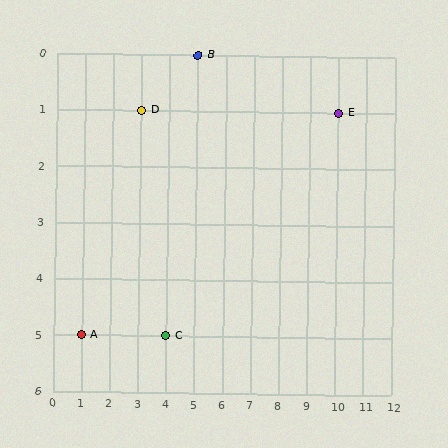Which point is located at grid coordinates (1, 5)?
Point A is at (1, 5).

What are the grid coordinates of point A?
Point A is at grid coordinates (1, 5).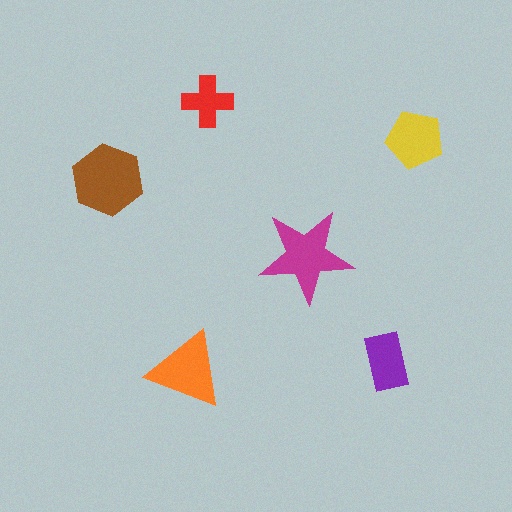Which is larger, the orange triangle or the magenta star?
The magenta star.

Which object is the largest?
The brown hexagon.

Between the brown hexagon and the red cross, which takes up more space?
The brown hexagon.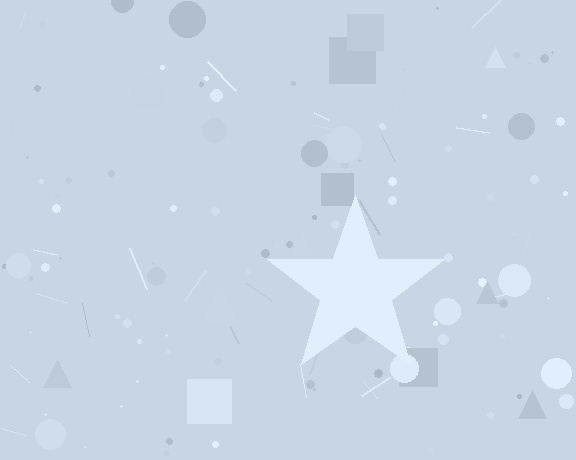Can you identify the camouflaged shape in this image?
The camouflaged shape is a star.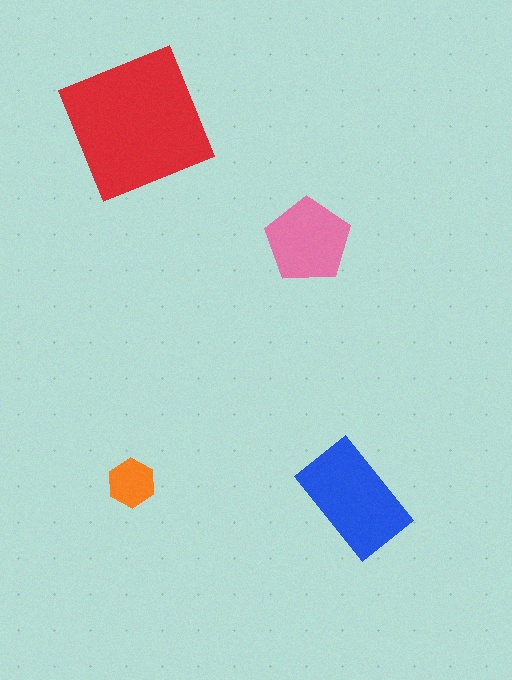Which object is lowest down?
The blue rectangle is bottommost.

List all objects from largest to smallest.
The red square, the blue rectangle, the pink pentagon, the orange hexagon.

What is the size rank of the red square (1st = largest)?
1st.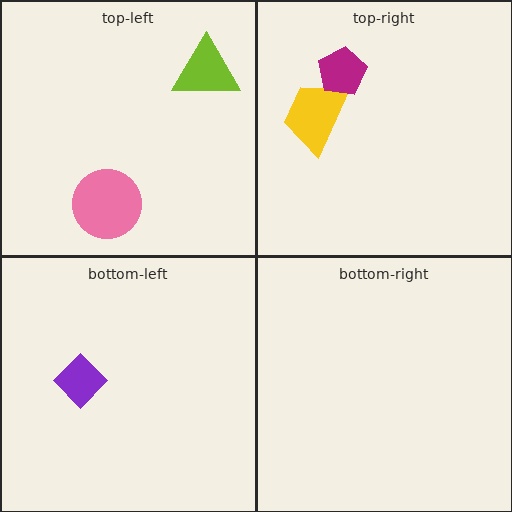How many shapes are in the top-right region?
2.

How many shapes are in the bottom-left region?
1.